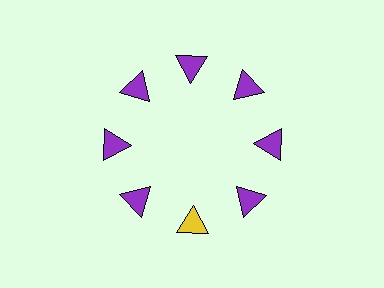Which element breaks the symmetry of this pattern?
The yellow triangle at roughly the 6 o'clock position breaks the symmetry. All other shapes are purple triangles.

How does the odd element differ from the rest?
It has a different color: yellow instead of purple.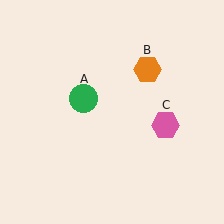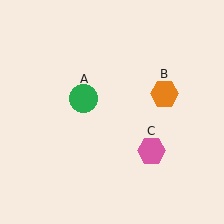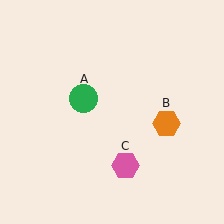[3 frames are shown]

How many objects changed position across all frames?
2 objects changed position: orange hexagon (object B), pink hexagon (object C).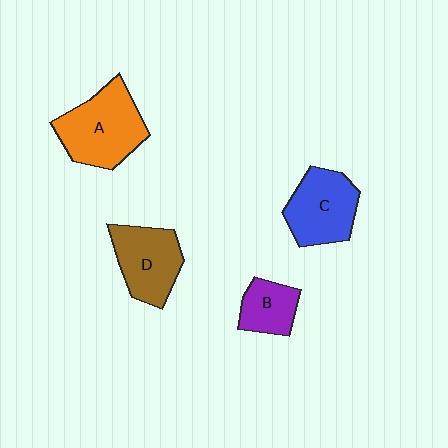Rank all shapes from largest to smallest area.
From largest to smallest: A (orange), C (blue), D (brown), B (purple).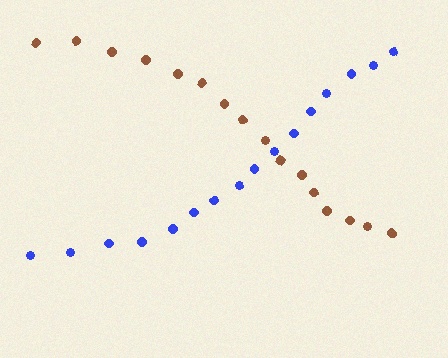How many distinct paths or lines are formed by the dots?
There are 2 distinct paths.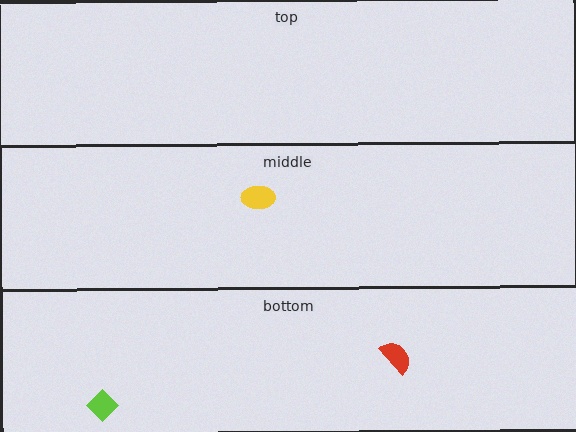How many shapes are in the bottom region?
2.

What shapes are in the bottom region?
The red semicircle, the lime diamond.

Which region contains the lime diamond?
The bottom region.